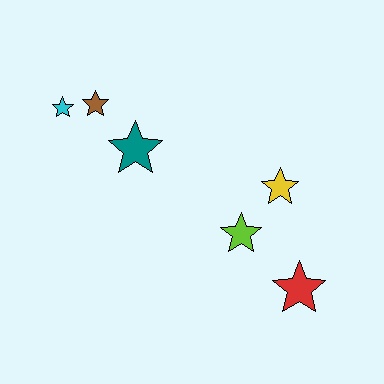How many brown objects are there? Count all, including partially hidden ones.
There is 1 brown object.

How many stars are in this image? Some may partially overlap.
There are 6 stars.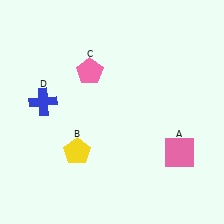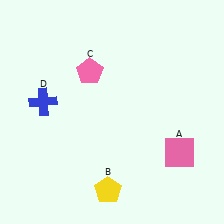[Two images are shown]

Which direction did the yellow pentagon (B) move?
The yellow pentagon (B) moved down.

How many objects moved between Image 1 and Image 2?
1 object moved between the two images.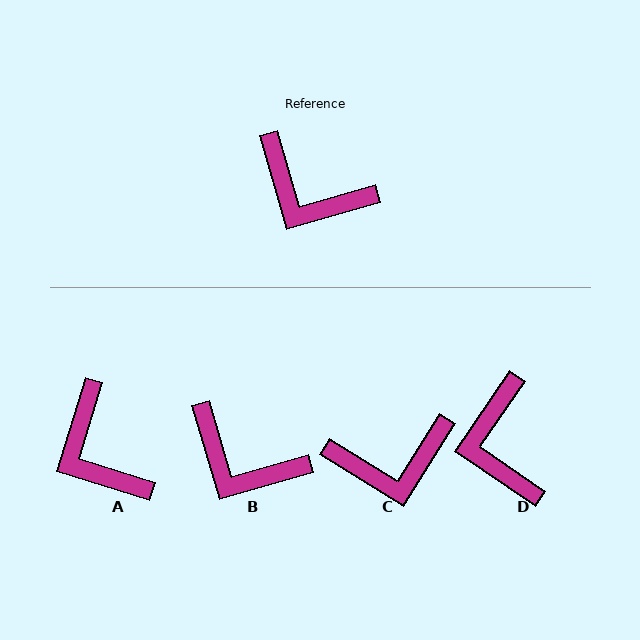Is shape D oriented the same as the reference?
No, it is off by about 50 degrees.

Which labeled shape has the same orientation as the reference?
B.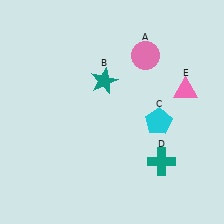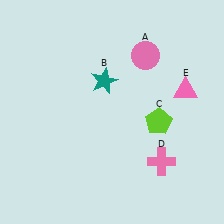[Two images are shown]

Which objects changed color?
C changed from cyan to lime. D changed from teal to pink.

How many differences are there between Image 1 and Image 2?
There are 2 differences between the two images.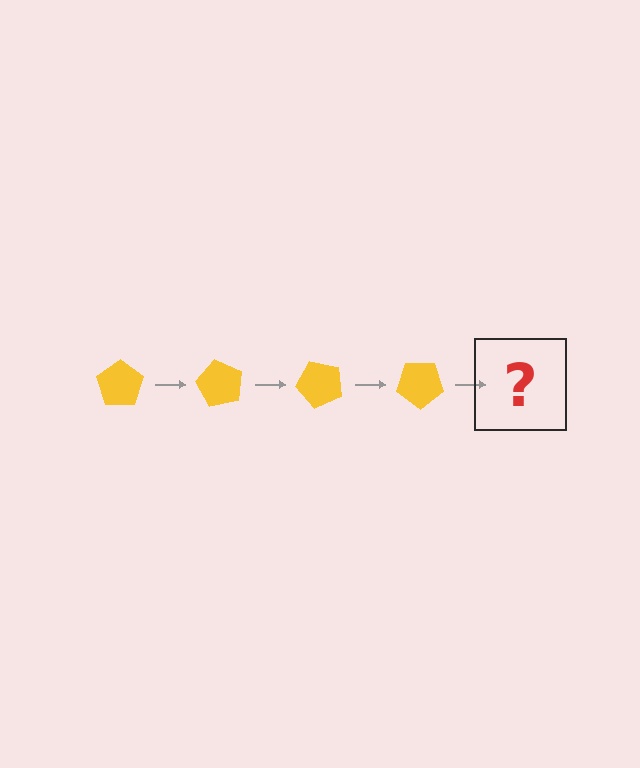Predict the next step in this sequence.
The next step is a yellow pentagon rotated 240 degrees.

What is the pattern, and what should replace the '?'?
The pattern is that the pentagon rotates 60 degrees each step. The '?' should be a yellow pentagon rotated 240 degrees.